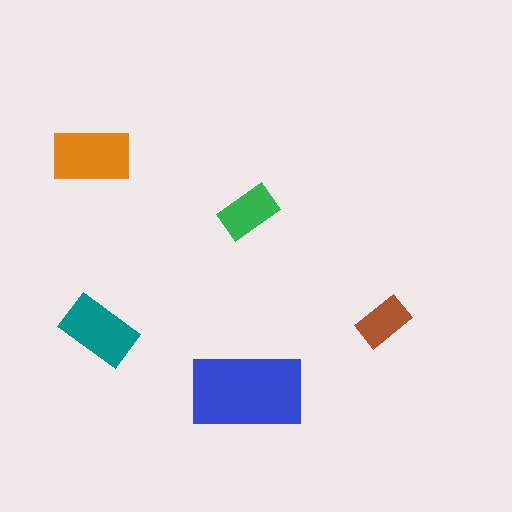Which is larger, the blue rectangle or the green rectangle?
The blue one.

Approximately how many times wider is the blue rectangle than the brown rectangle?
About 2 times wider.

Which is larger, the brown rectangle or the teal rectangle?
The teal one.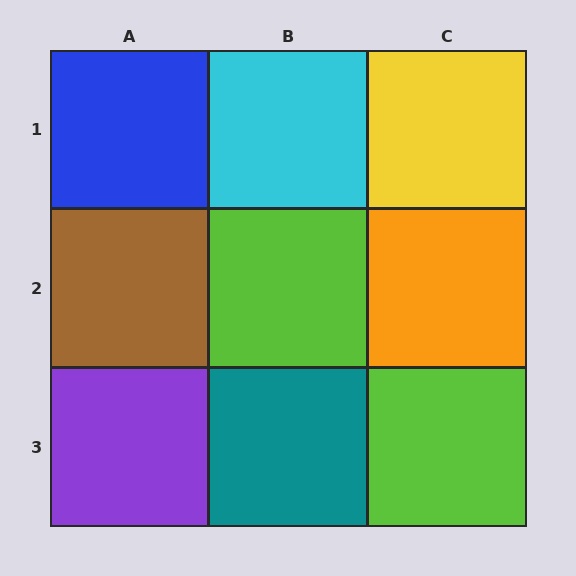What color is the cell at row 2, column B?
Lime.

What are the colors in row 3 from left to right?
Purple, teal, lime.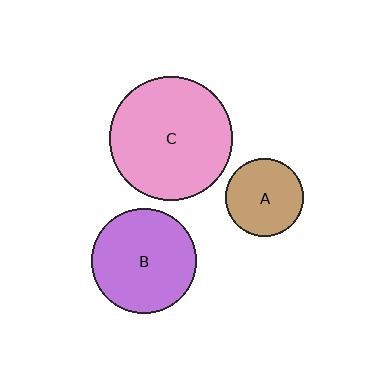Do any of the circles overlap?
No, none of the circles overlap.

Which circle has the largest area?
Circle C (pink).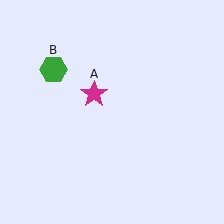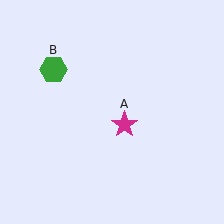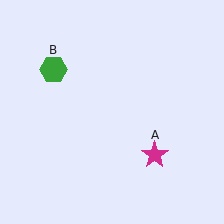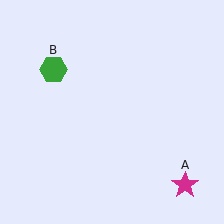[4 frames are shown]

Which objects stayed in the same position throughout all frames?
Green hexagon (object B) remained stationary.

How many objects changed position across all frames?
1 object changed position: magenta star (object A).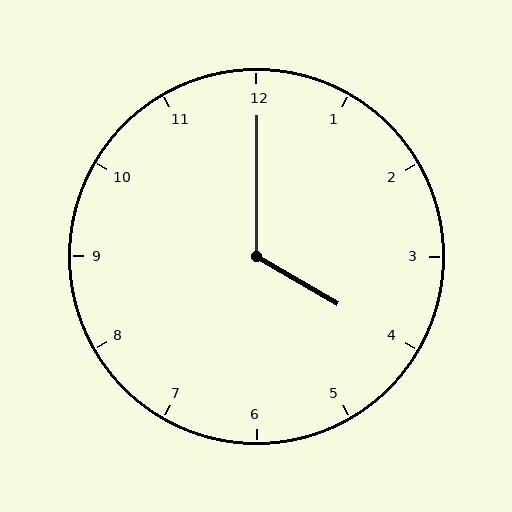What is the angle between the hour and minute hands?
Approximately 120 degrees.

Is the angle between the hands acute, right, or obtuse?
It is obtuse.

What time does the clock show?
4:00.